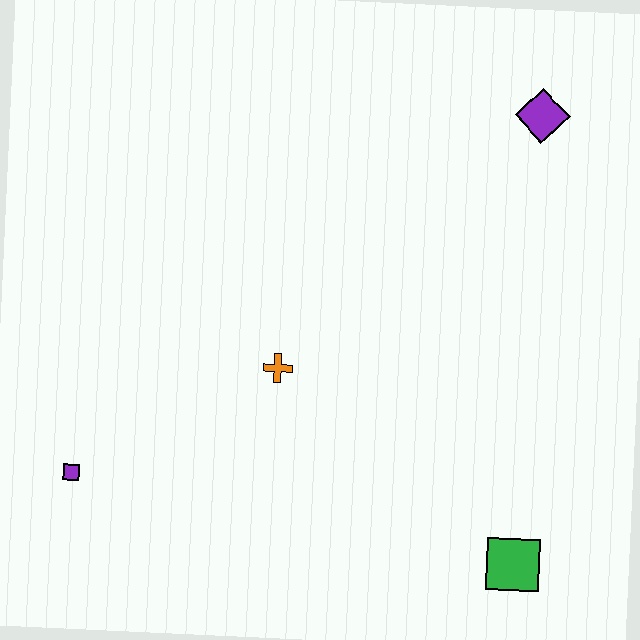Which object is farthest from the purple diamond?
The purple square is farthest from the purple diamond.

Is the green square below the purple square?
Yes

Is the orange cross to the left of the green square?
Yes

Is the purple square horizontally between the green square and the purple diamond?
No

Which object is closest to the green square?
The orange cross is closest to the green square.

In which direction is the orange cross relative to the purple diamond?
The orange cross is below the purple diamond.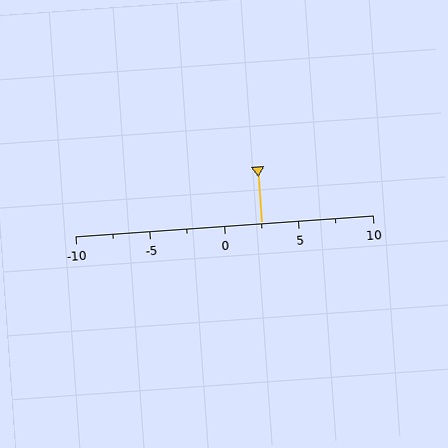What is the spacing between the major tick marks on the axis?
The major ticks are spaced 5 apart.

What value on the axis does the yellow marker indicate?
The marker indicates approximately 2.5.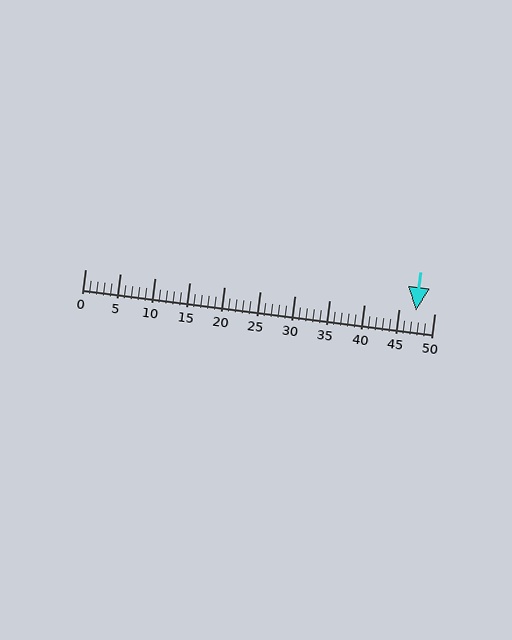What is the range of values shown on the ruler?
The ruler shows values from 0 to 50.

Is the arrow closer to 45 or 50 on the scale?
The arrow is closer to 45.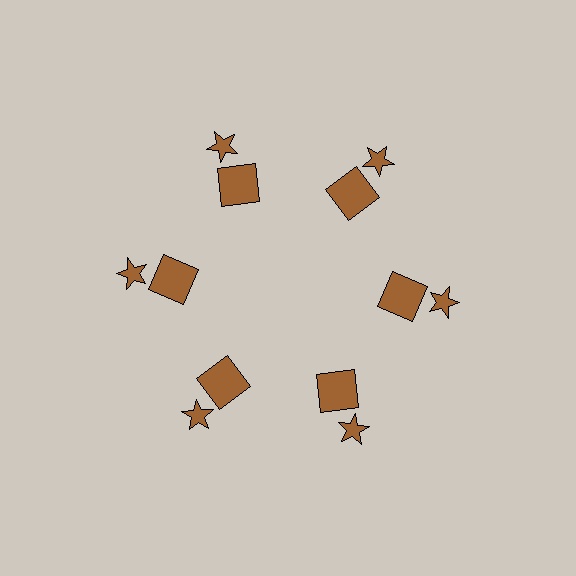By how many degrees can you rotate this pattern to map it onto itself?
The pattern maps onto itself every 60 degrees of rotation.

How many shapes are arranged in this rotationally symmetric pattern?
There are 12 shapes, arranged in 6 groups of 2.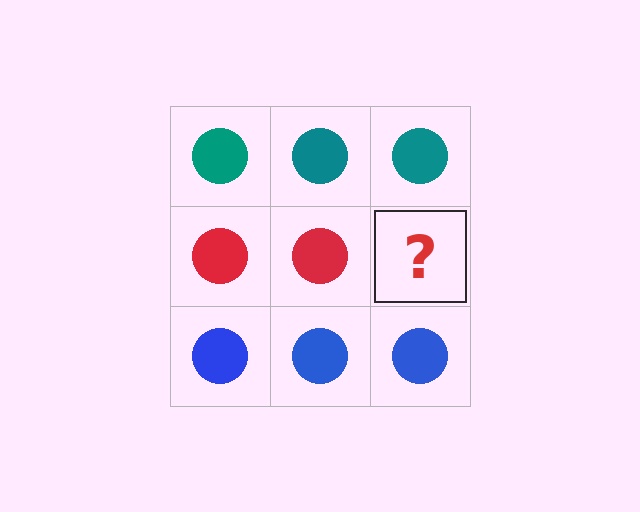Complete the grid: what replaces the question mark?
The question mark should be replaced with a red circle.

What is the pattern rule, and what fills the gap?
The rule is that each row has a consistent color. The gap should be filled with a red circle.